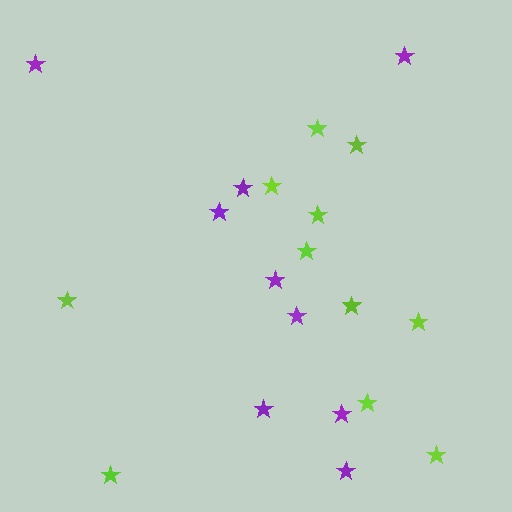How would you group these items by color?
There are 2 groups: one group of purple stars (9) and one group of lime stars (11).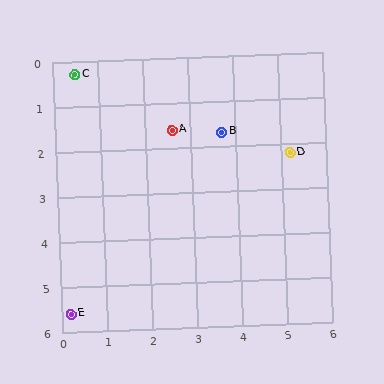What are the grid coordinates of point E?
Point E is at approximately (0.2, 5.6).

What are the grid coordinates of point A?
Point A is at approximately (2.6, 1.6).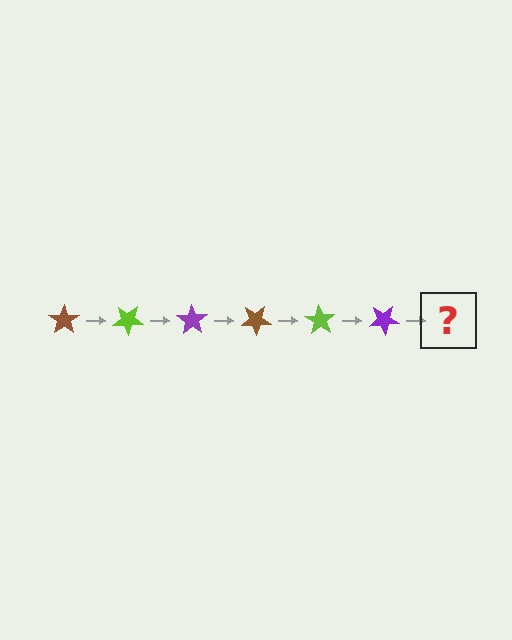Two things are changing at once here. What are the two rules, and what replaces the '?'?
The two rules are that it rotates 35 degrees each step and the color cycles through brown, lime, and purple. The '?' should be a brown star, rotated 210 degrees from the start.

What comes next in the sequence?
The next element should be a brown star, rotated 210 degrees from the start.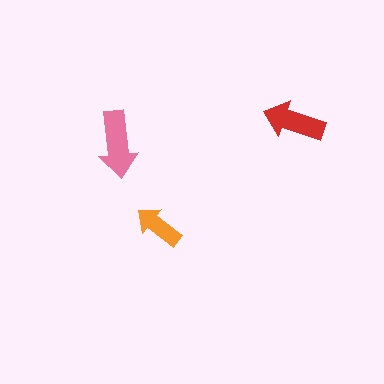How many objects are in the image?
There are 3 objects in the image.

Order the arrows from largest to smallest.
the pink one, the red one, the orange one.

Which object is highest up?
The red arrow is topmost.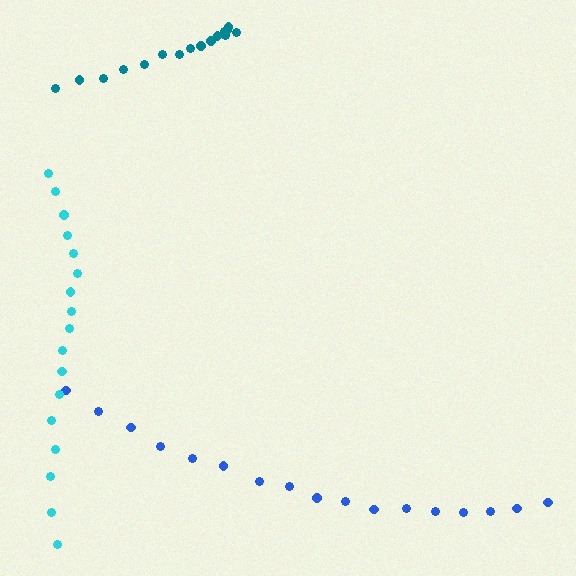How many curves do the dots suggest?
There are 3 distinct paths.